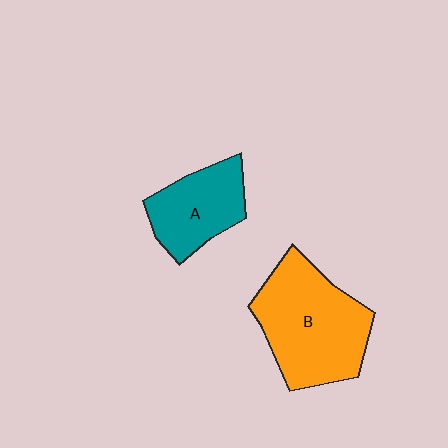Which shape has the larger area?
Shape B (orange).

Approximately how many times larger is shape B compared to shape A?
Approximately 1.7 times.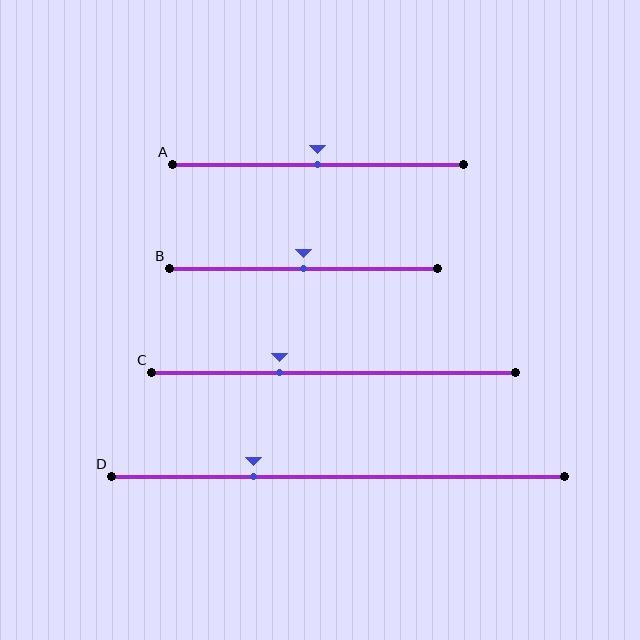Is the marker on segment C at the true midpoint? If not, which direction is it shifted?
No, the marker on segment C is shifted to the left by about 15% of the segment length.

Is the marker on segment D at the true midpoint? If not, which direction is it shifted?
No, the marker on segment D is shifted to the left by about 19% of the segment length.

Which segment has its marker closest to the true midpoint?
Segment A has its marker closest to the true midpoint.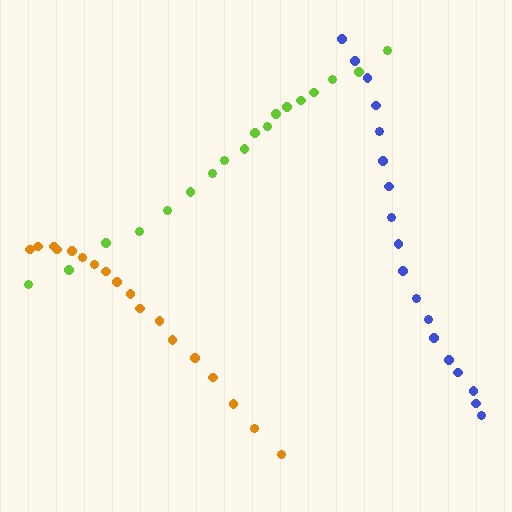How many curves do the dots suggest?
There are 3 distinct paths.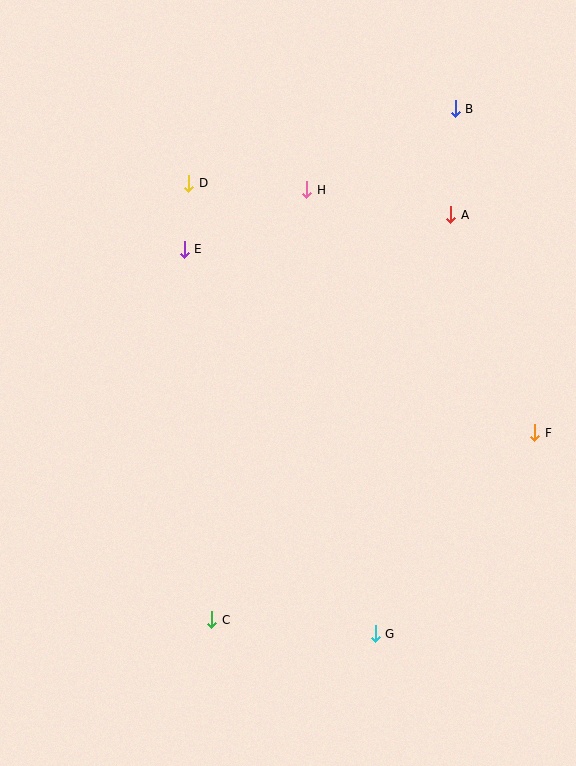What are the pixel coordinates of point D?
Point D is at (189, 183).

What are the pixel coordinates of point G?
Point G is at (375, 634).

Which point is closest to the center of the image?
Point E at (184, 249) is closest to the center.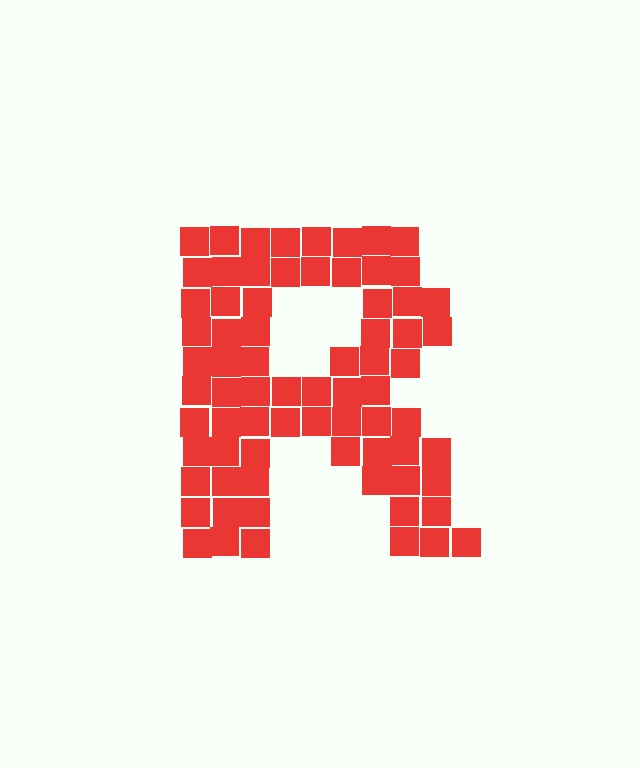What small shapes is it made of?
It is made of small squares.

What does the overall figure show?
The overall figure shows the letter R.